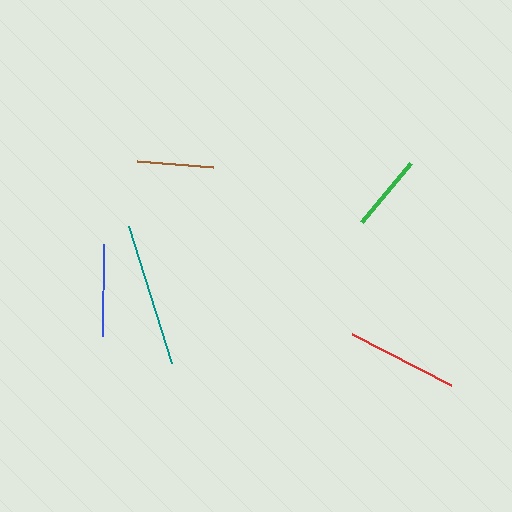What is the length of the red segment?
The red segment is approximately 112 pixels long.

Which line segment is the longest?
The teal line is the longest at approximately 144 pixels.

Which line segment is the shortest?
The brown line is the shortest at approximately 76 pixels.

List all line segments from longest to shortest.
From longest to shortest: teal, red, blue, green, brown.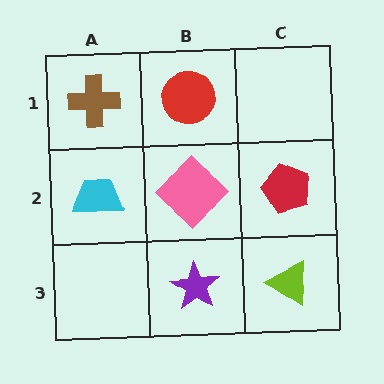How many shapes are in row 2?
3 shapes.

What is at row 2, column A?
A cyan trapezoid.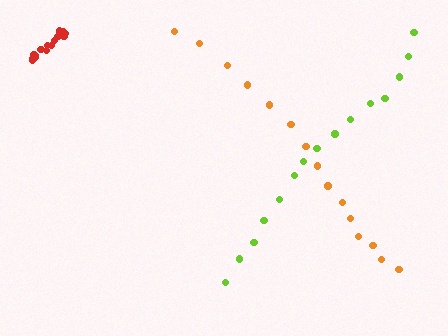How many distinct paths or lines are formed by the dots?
There are 3 distinct paths.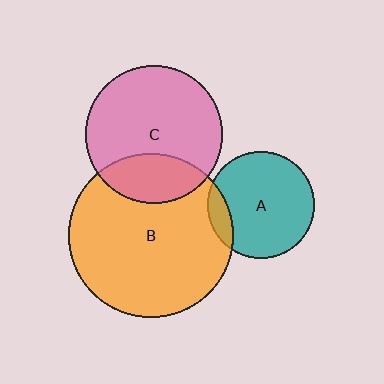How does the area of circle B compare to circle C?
Approximately 1.4 times.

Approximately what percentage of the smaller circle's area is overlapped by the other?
Approximately 25%.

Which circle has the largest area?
Circle B (orange).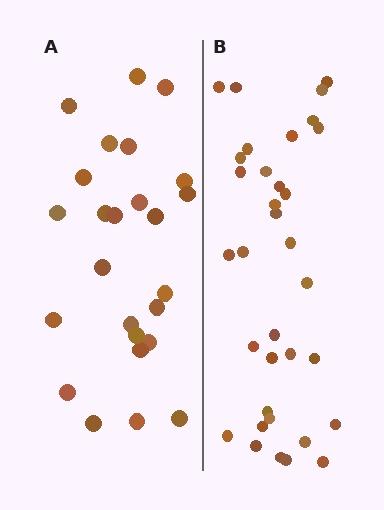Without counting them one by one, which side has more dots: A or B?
Region B (the right region) has more dots.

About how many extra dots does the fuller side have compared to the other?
Region B has roughly 8 or so more dots than region A.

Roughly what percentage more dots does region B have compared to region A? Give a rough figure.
About 35% more.